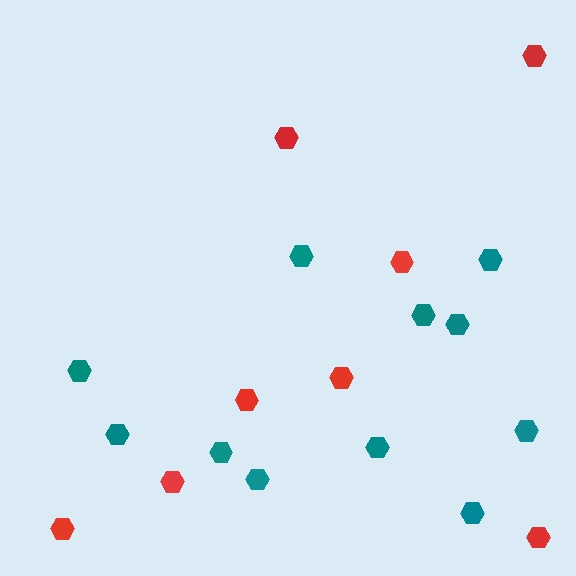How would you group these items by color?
There are 2 groups: one group of red hexagons (8) and one group of teal hexagons (11).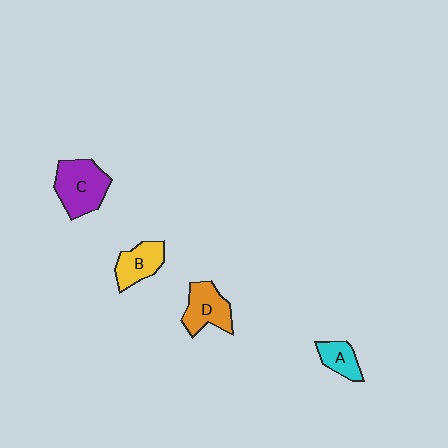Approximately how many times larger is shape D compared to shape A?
Approximately 1.6 times.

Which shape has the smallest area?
Shape A (cyan).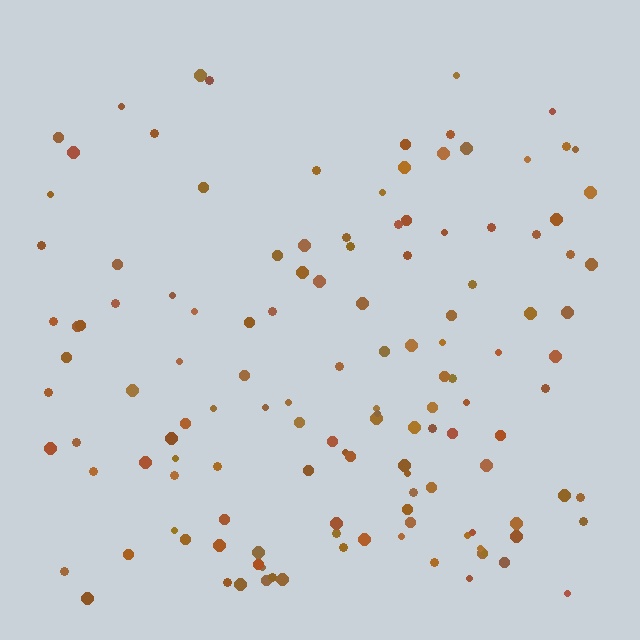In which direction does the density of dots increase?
From top to bottom, with the bottom side densest.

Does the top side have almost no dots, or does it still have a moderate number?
Still a moderate number, just noticeably fewer than the bottom.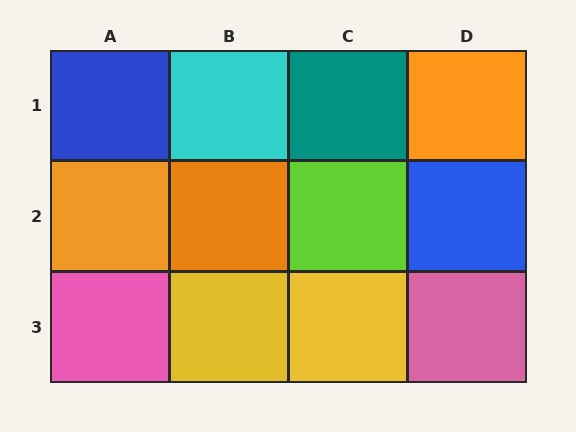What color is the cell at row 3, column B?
Yellow.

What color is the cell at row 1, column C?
Teal.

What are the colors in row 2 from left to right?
Orange, orange, lime, blue.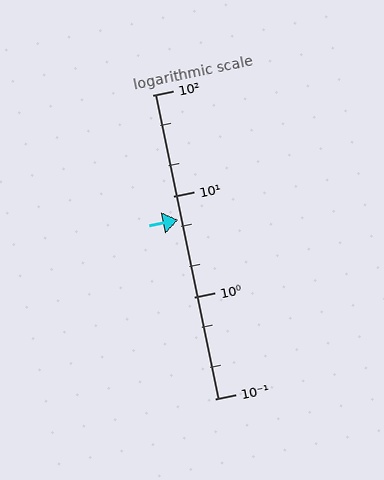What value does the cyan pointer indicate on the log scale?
The pointer indicates approximately 5.9.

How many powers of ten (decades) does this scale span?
The scale spans 3 decades, from 0.1 to 100.